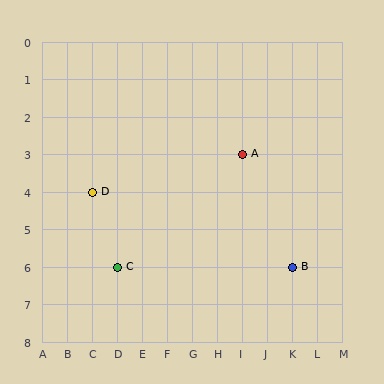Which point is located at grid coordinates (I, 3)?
Point A is at (I, 3).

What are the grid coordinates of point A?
Point A is at grid coordinates (I, 3).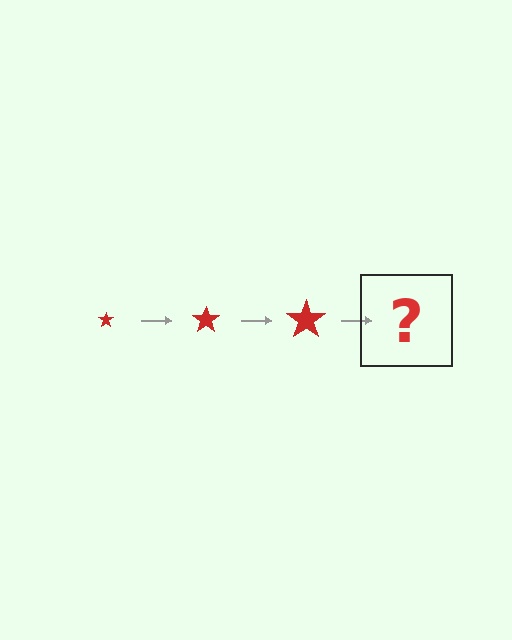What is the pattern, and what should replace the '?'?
The pattern is that the star gets progressively larger each step. The '?' should be a red star, larger than the previous one.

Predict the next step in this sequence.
The next step is a red star, larger than the previous one.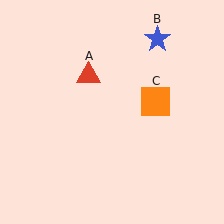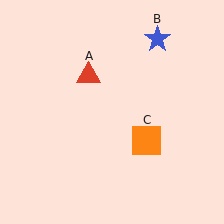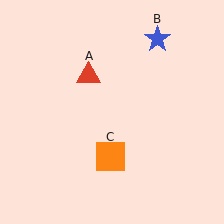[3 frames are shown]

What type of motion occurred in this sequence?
The orange square (object C) rotated clockwise around the center of the scene.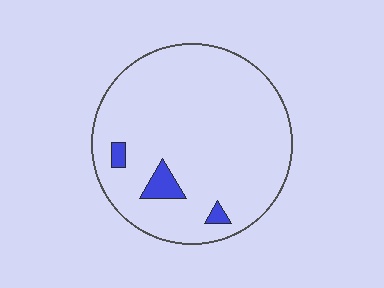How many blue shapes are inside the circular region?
3.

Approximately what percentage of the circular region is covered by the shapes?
Approximately 5%.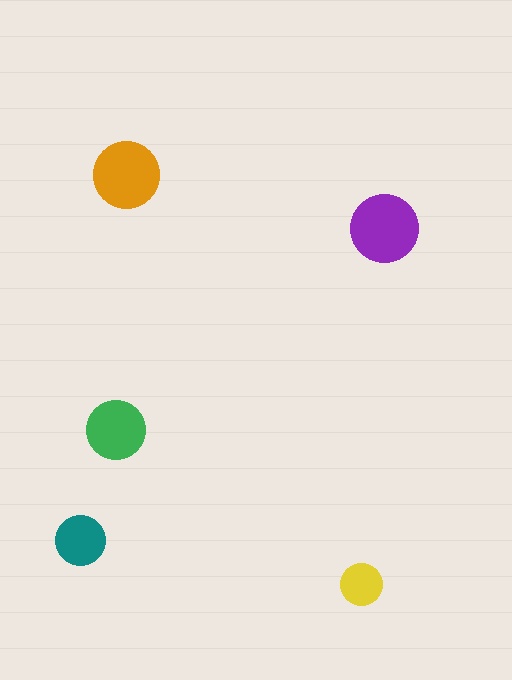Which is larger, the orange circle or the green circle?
The orange one.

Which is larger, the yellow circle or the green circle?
The green one.